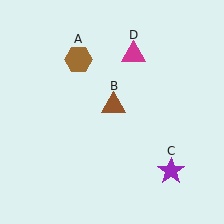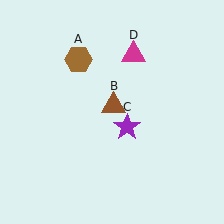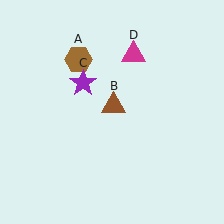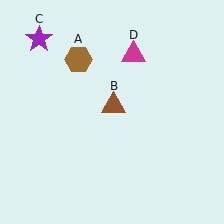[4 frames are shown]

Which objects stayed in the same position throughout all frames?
Brown hexagon (object A) and brown triangle (object B) and magenta triangle (object D) remained stationary.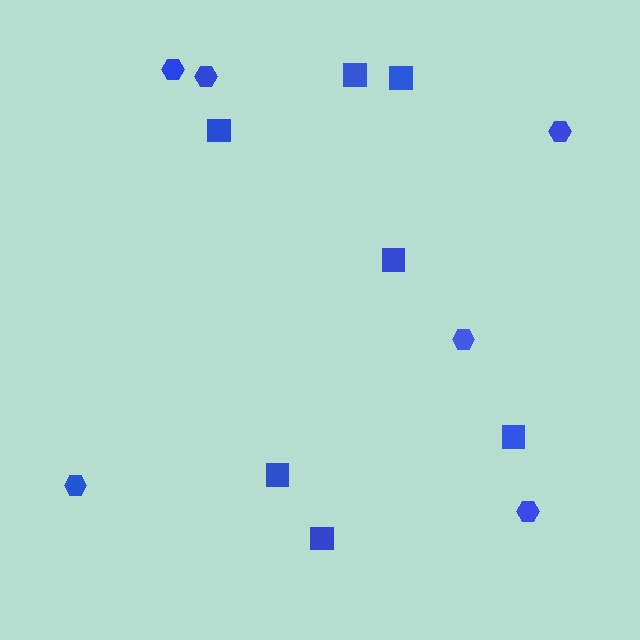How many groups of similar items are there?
There are 2 groups: one group of squares (7) and one group of hexagons (6).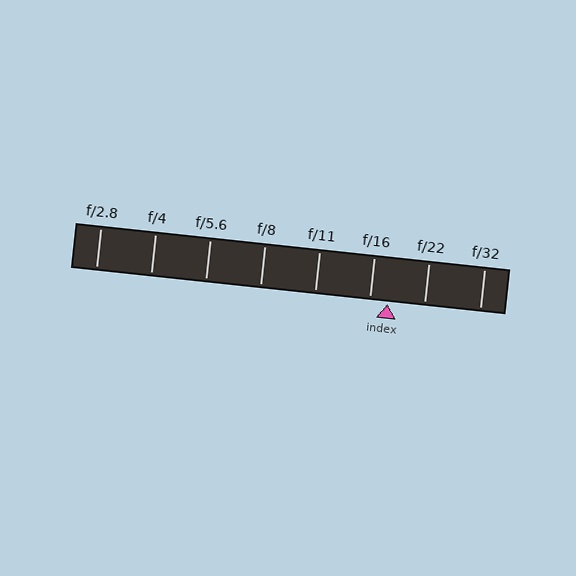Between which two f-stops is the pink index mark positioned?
The index mark is between f/16 and f/22.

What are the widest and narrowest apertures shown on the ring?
The widest aperture shown is f/2.8 and the narrowest is f/32.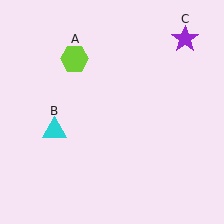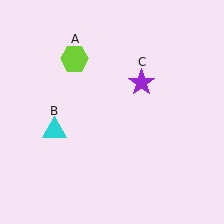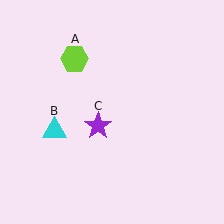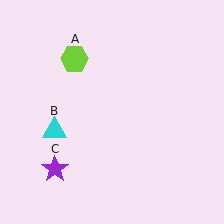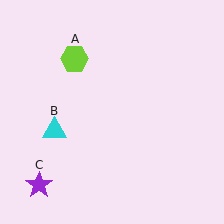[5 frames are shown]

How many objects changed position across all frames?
1 object changed position: purple star (object C).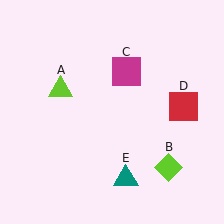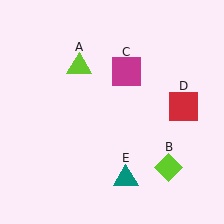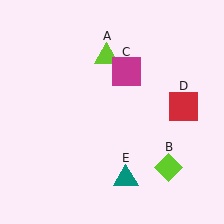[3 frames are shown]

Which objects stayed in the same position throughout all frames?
Lime diamond (object B) and magenta square (object C) and red square (object D) and teal triangle (object E) remained stationary.